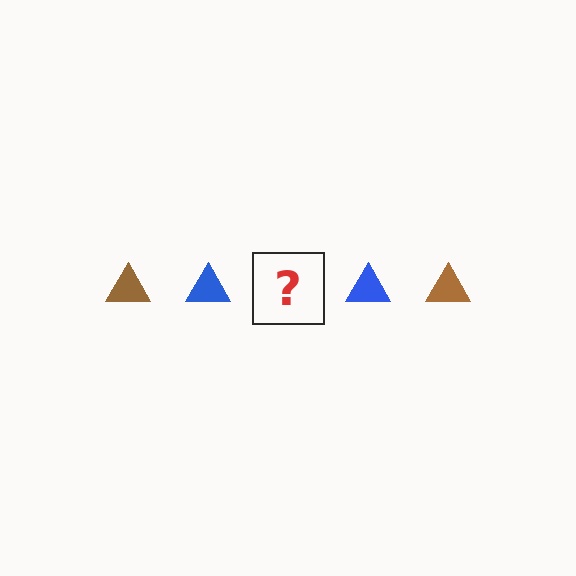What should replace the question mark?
The question mark should be replaced with a brown triangle.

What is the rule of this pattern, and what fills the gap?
The rule is that the pattern cycles through brown, blue triangles. The gap should be filled with a brown triangle.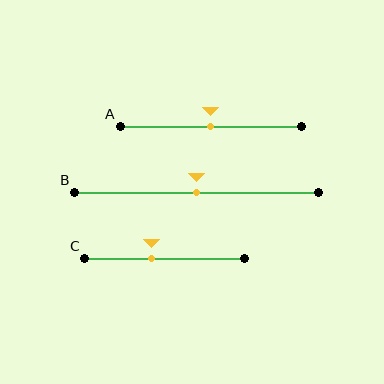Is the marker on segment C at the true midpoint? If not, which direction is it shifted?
No, the marker on segment C is shifted to the left by about 8% of the segment length.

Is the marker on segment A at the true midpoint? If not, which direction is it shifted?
Yes, the marker on segment A is at the true midpoint.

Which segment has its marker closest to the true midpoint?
Segment A has its marker closest to the true midpoint.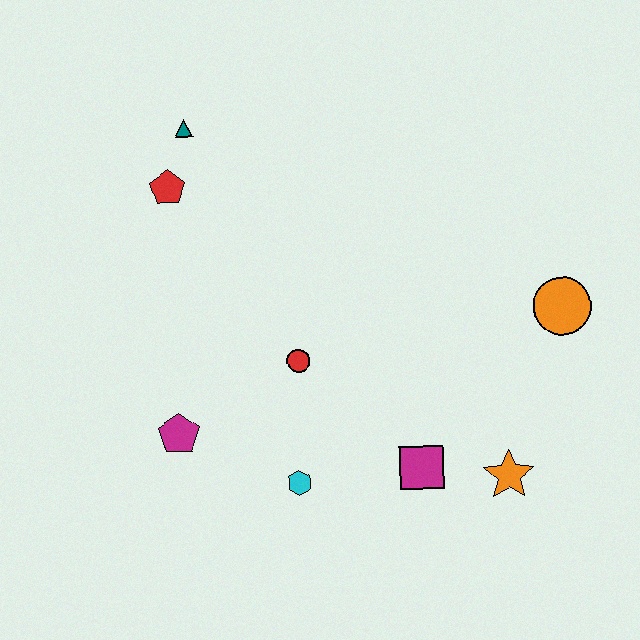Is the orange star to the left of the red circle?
No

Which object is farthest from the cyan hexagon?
The teal triangle is farthest from the cyan hexagon.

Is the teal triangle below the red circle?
No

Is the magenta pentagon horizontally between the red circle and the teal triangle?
No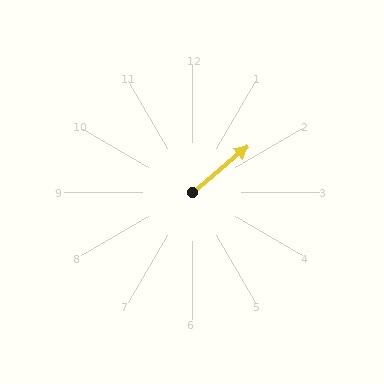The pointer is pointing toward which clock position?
Roughly 2 o'clock.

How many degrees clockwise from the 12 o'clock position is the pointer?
Approximately 50 degrees.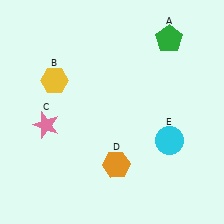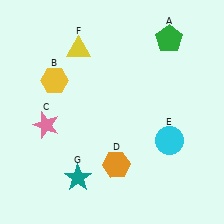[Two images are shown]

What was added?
A yellow triangle (F), a teal star (G) were added in Image 2.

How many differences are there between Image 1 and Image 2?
There are 2 differences between the two images.